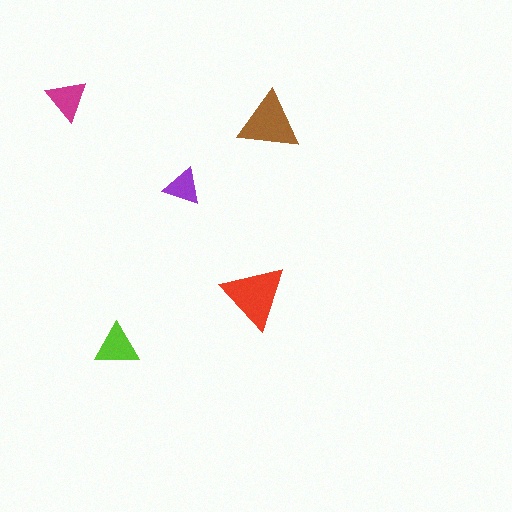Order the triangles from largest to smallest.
the red one, the brown one, the lime one, the magenta one, the purple one.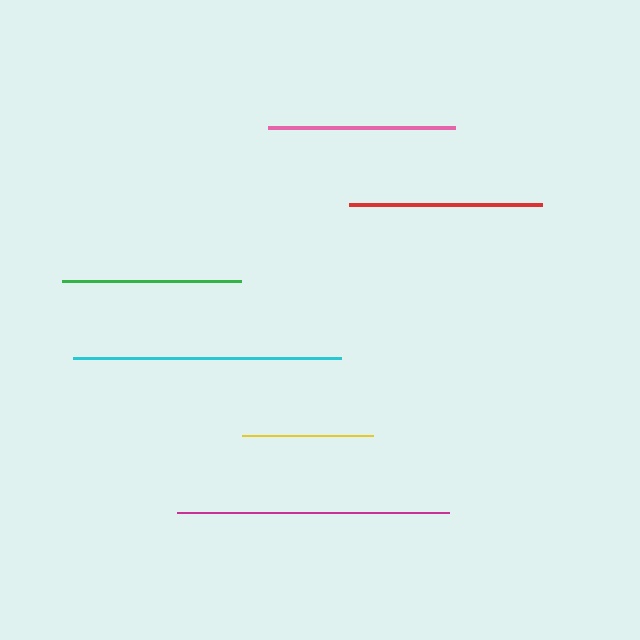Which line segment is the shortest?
The yellow line is the shortest at approximately 131 pixels.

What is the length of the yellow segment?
The yellow segment is approximately 131 pixels long.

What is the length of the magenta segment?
The magenta segment is approximately 272 pixels long.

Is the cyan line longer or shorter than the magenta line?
The magenta line is longer than the cyan line.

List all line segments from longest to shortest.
From longest to shortest: magenta, cyan, red, pink, green, yellow.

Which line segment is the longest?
The magenta line is the longest at approximately 272 pixels.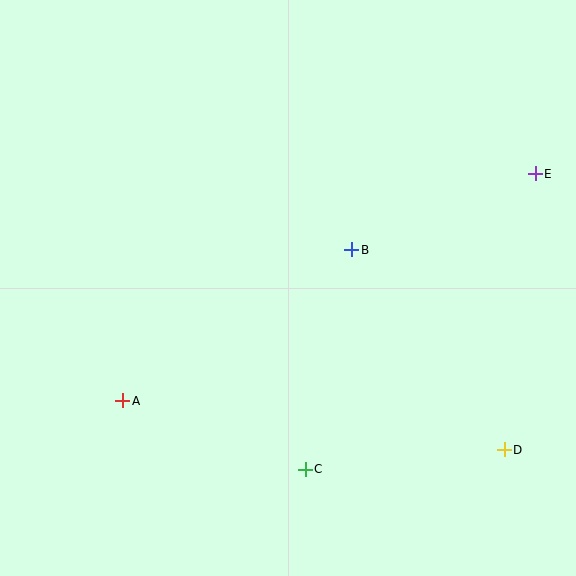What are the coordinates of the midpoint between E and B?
The midpoint between E and B is at (444, 212).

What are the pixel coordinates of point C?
Point C is at (305, 469).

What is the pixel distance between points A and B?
The distance between A and B is 274 pixels.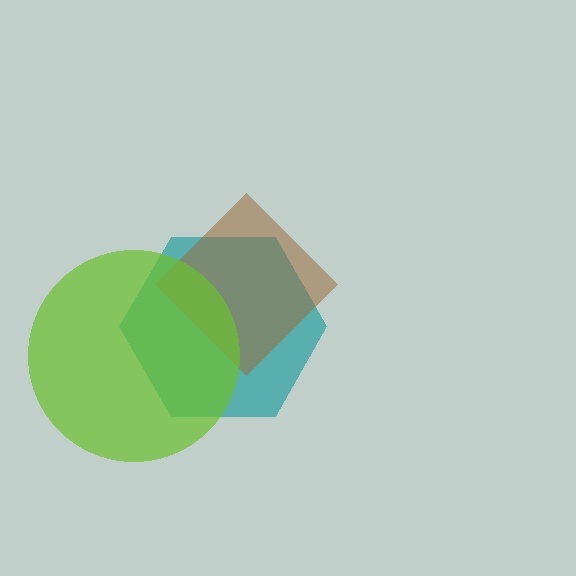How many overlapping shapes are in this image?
There are 3 overlapping shapes in the image.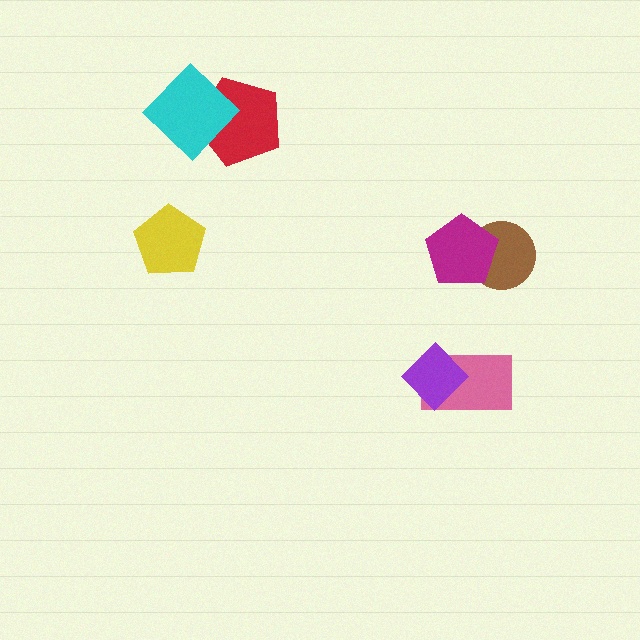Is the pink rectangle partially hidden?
Yes, it is partially covered by another shape.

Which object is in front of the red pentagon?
The cyan diamond is in front of the red pentagon.